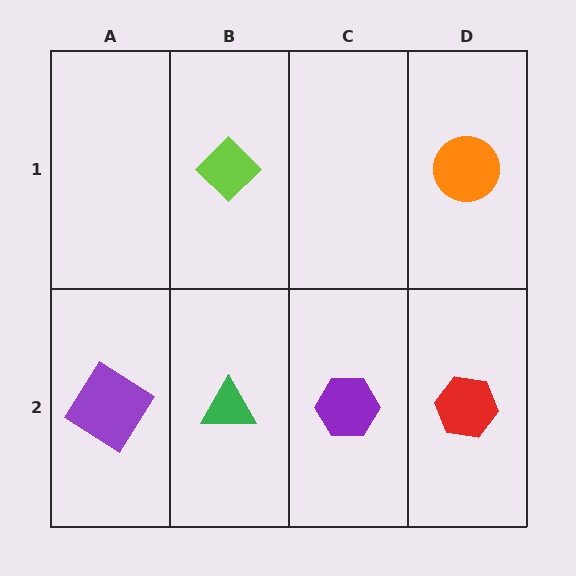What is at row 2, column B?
A green triangle.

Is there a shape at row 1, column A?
No, that cell is empty.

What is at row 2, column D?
A red hexagon.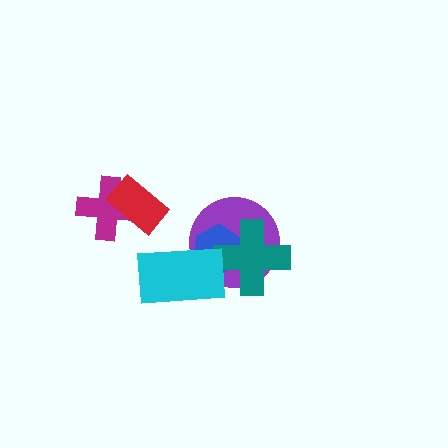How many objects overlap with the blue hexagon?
3 objects overlap with the blue hexagon.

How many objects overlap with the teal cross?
2 objects overlap with the teal cross.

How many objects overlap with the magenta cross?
1 object overlaps with the magenta cross.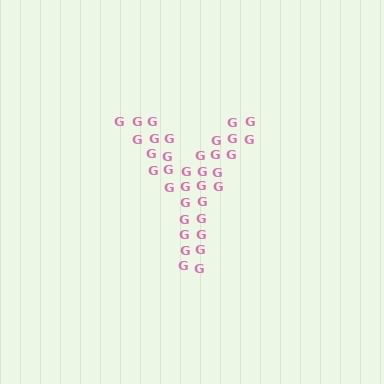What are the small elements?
The small elements are letter G's.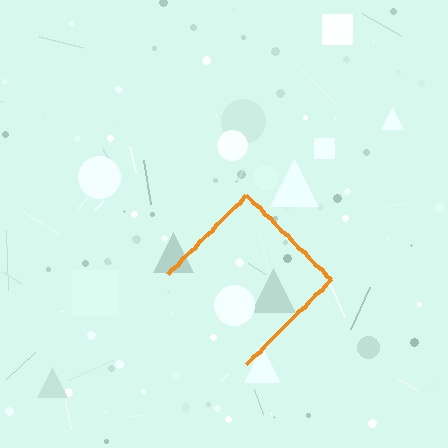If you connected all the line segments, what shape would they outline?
They would outline a diamond.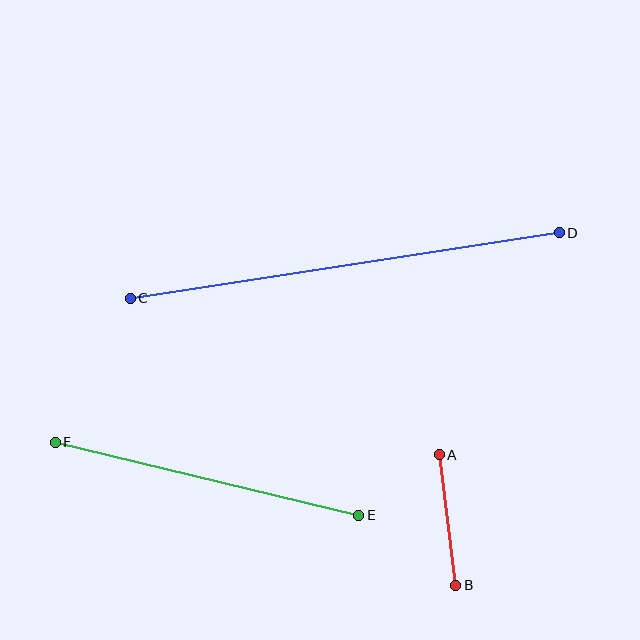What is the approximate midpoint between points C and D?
The midpoint is at approximately (345, 266) pixels.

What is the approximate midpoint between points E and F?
The midpoint is at approximately (207, 479) pixels.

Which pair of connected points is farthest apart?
Points C and D are farthest apart.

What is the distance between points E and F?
The distance is approximately 312 pixels.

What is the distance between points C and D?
The distance is approximately 434 pixels.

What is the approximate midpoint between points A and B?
The midpoint is at approximately (447, 520) pixels.